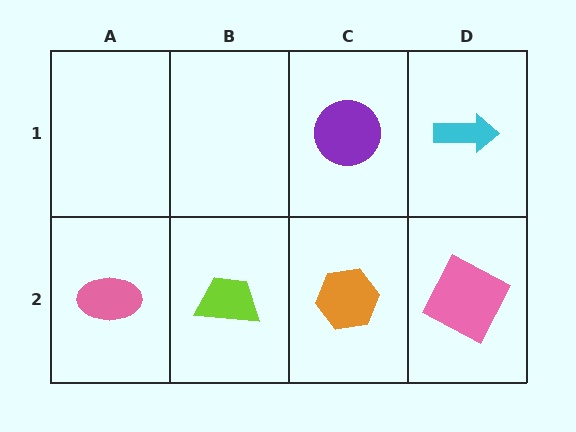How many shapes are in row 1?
2 shapes.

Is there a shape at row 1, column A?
No, that cell is empty.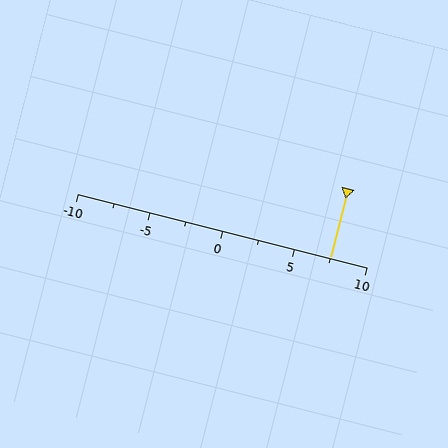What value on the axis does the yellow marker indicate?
The marker indicates approximately 7.5.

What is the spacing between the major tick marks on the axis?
The major ticks are spaced 5 apart.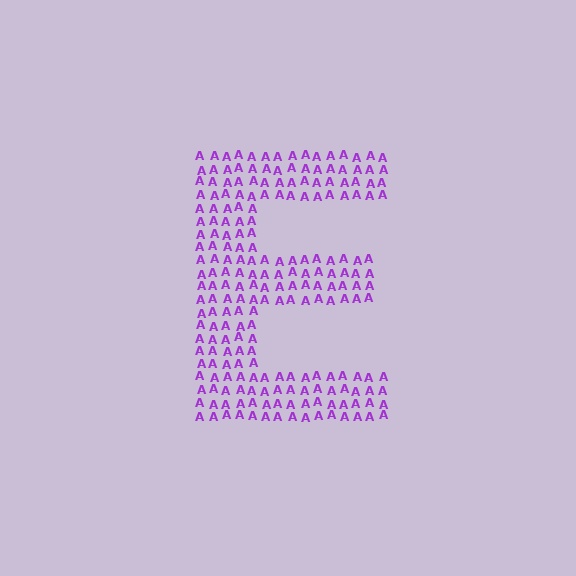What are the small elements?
The small elements are letter A's.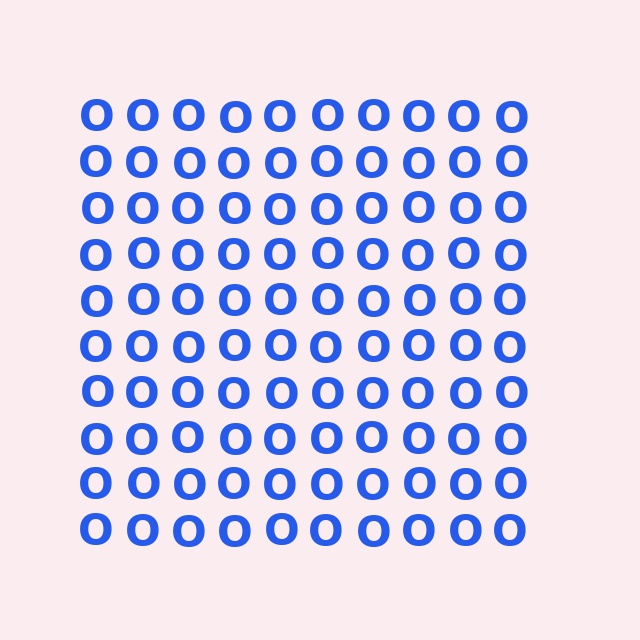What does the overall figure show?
The overall figure shows a square.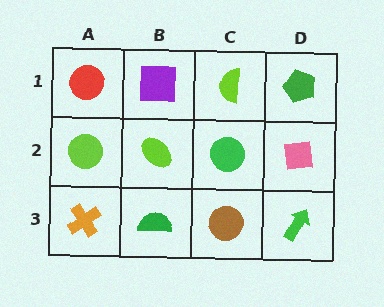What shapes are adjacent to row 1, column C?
A green circle (row 2, column C), a purple square (row 1, column B), a green pentagon (row 1, column D).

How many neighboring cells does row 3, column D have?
2.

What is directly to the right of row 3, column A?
A green semicircle.